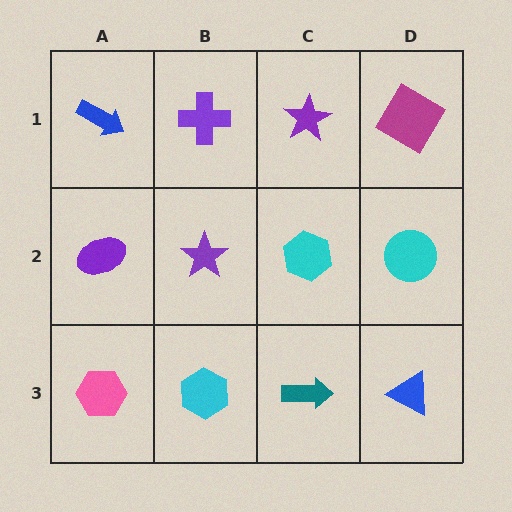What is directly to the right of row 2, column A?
A purple star.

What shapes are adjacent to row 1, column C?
A cyan hexagon (row 2, column C), a purple cross (row 1, column B), a magenta diamond (row 1, column D).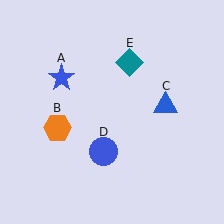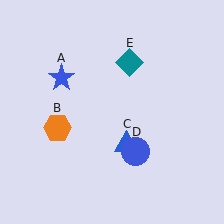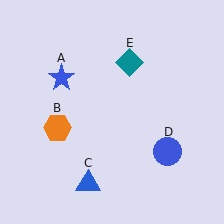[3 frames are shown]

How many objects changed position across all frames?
2 objects changed position: blue triangle (object C), blue circle (object D).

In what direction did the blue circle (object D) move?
The blue circle (object D) moved right.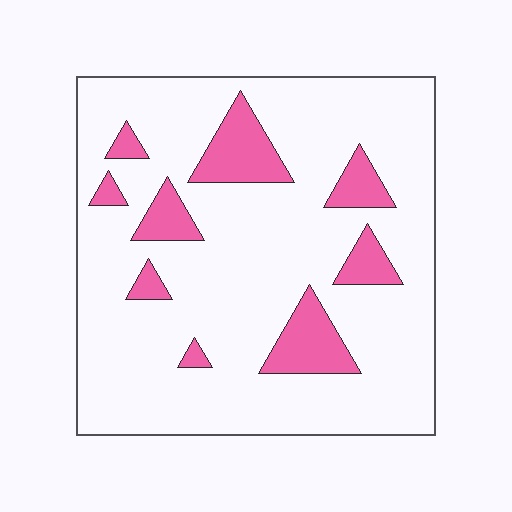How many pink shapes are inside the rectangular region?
9.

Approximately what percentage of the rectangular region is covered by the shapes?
Approximately 15%.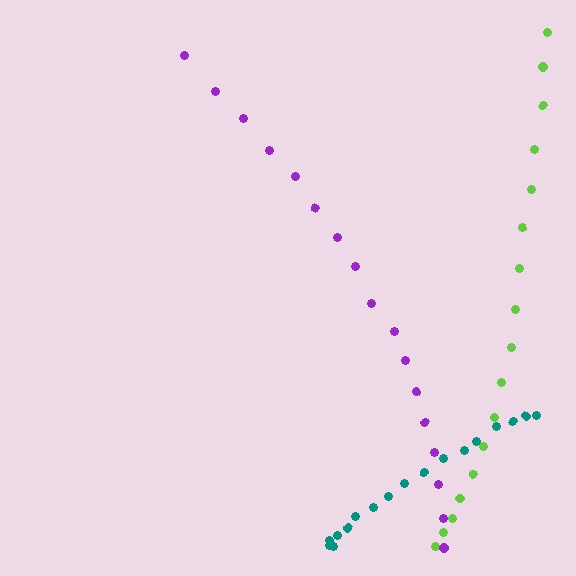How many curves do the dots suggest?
There are 3 distinct paths.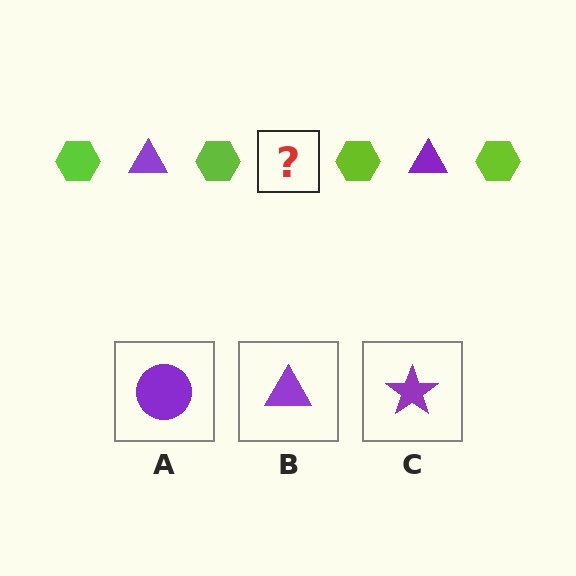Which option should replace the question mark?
Option B.